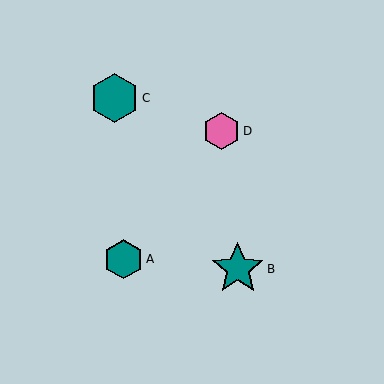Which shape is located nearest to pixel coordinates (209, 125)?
The pink hexagon (labeled D) at (222, 131) is nearest to that location.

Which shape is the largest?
The teal star (labeled B) is the largest.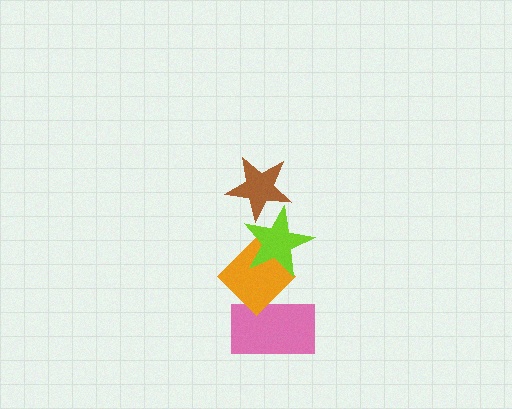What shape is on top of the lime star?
The brown star is on top of the lime star.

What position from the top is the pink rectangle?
The pink rectangle is 4th from the top.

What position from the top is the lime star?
The lime star is 2nd from the top.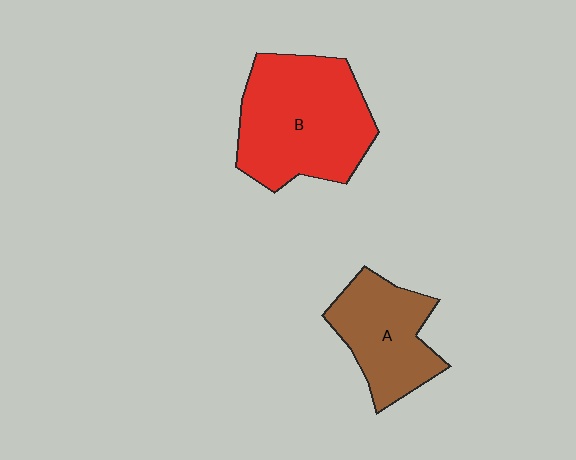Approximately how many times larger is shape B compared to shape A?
Approximately 1.6 times.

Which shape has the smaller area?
Shape A (brown).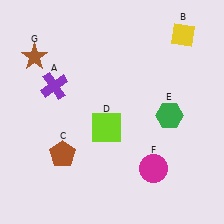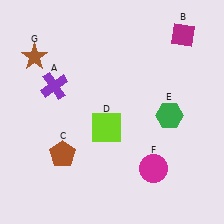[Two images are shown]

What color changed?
The diamond (B) changed from yellow in Image 1 to magenta in Image 2.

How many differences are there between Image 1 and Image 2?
There is 1 difference between the two images.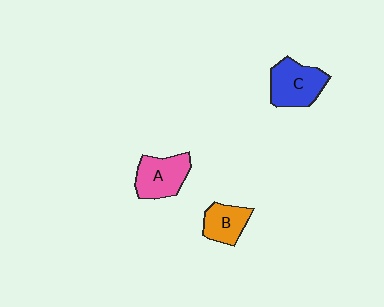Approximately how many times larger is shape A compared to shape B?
Approximately 1.3 times.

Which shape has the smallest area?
Shape B (orange).